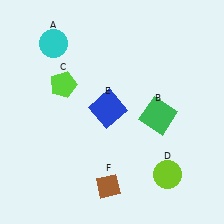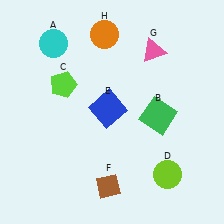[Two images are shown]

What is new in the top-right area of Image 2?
A pink triangle (G) was added in the top-right area of Image 2.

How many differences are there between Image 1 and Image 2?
There are 2 differences between the two images.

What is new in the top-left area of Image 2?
An orange circle (H) was added in the top-left area of Image 2.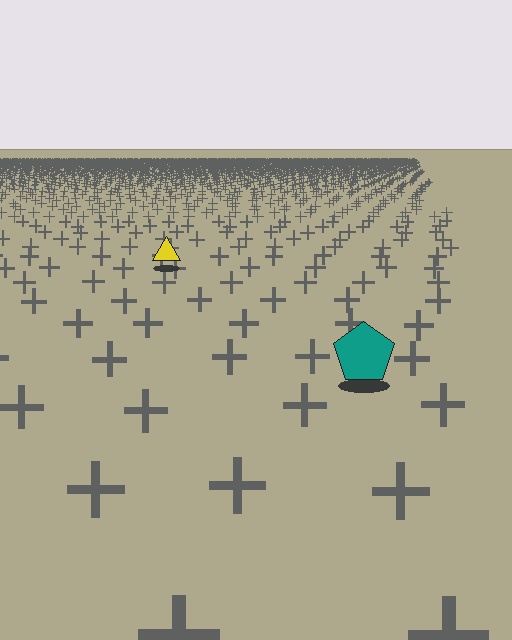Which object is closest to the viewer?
The teal pentagon is closest. The texture marks near it are larger and more spread out.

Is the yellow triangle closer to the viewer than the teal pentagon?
No. The teal pentagon is closer — you can tell from the texture gradient: the ground texture is coarser near it.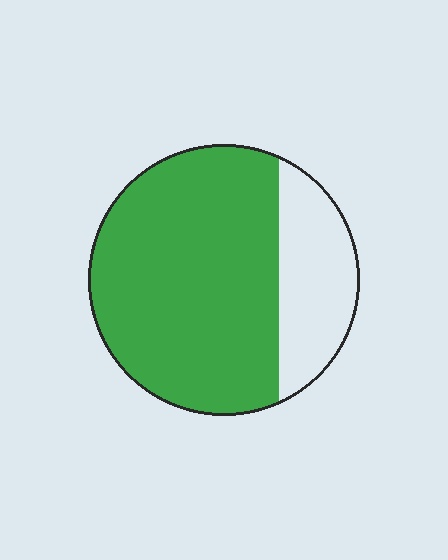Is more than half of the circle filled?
Yes.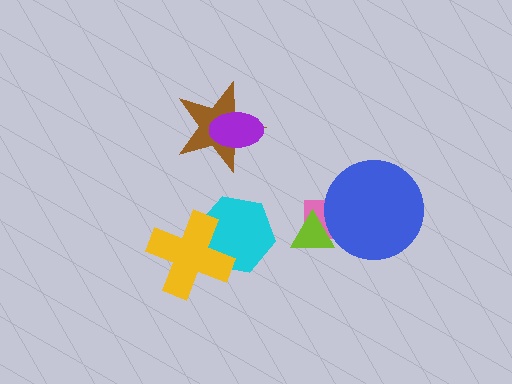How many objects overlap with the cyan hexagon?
1 object overlaps with the cyan hexagon.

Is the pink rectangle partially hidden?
Yes, it is partially covered by another shape.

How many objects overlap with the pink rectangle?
2 objects overlap with the pink rectangle.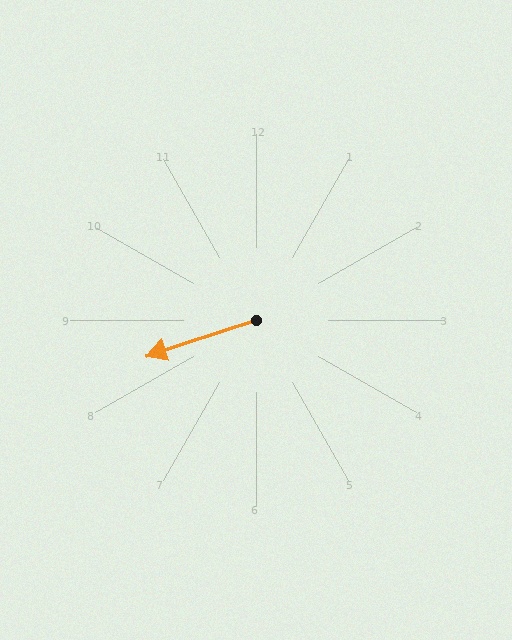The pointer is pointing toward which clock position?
Roughly 8 o'clock.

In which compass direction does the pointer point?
West.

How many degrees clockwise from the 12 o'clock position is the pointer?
Approximately 252 degrees.